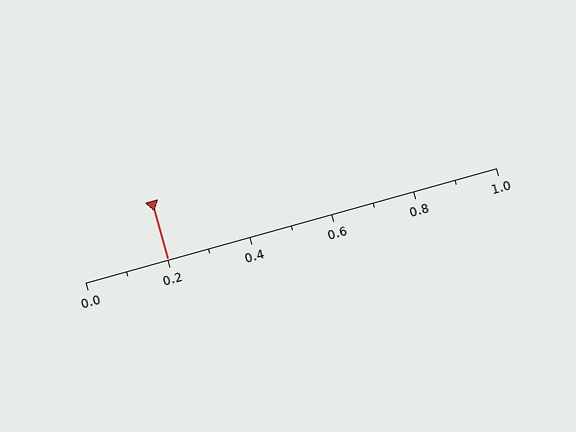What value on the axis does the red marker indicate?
The marker indicates approximately 0.2.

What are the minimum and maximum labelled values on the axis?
The axis runs from 0.0 to 1.0.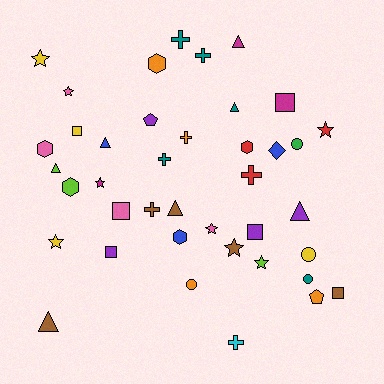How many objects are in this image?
There are 40 objects.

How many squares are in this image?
There are 6 squares.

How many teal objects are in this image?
There are 5 teal objects.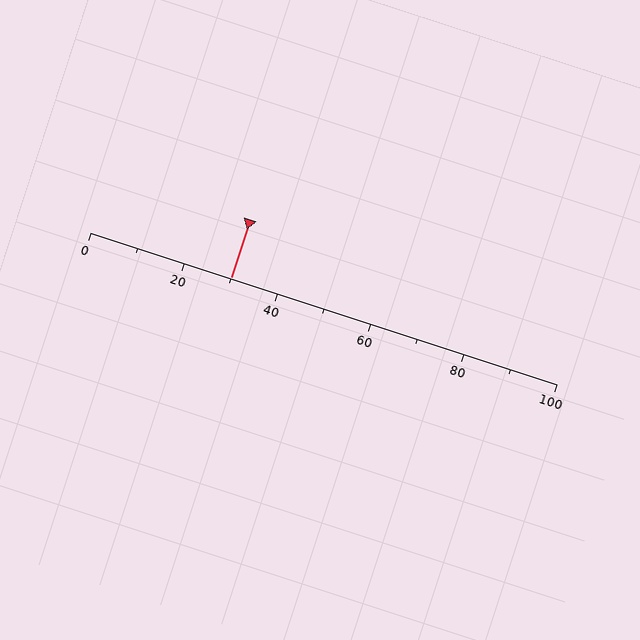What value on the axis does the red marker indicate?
The marker indicates approximately 30.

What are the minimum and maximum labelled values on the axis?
The axis runs from 0 to 100.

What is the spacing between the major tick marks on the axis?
The major ticks are spaced 20 apart.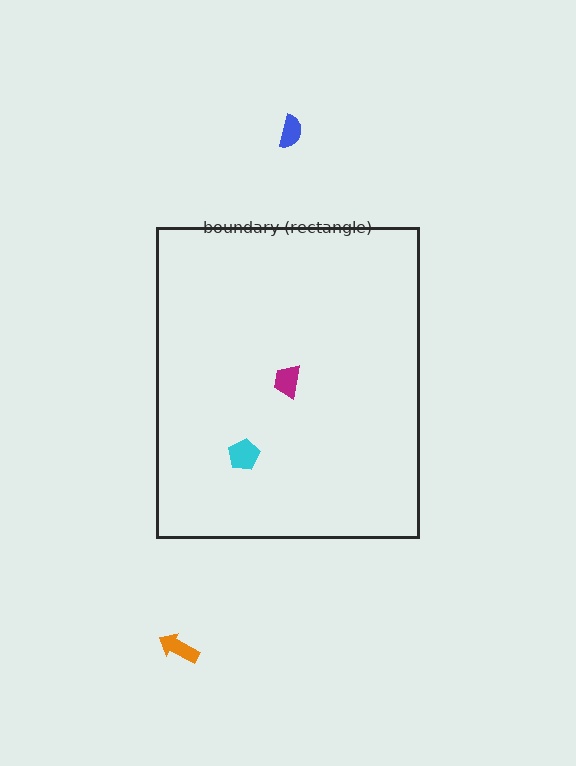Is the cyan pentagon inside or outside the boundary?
Inside.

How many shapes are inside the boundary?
2 inside, 2 outside.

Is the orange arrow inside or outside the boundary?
Outside.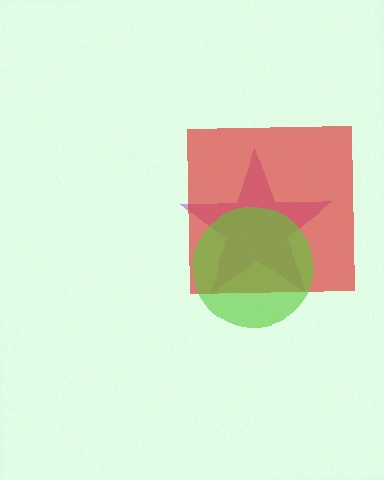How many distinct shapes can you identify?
There are 3 distinct shapes: a purple star, a red square, a lime circle.